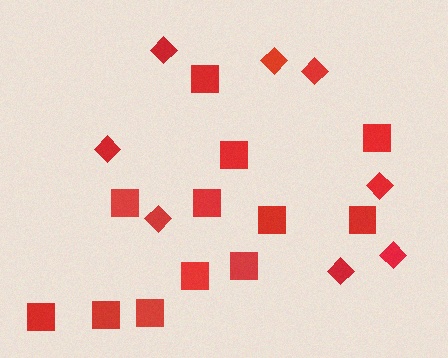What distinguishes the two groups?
There are 2 groups: one group of squares (12) and one group of diamonds (8).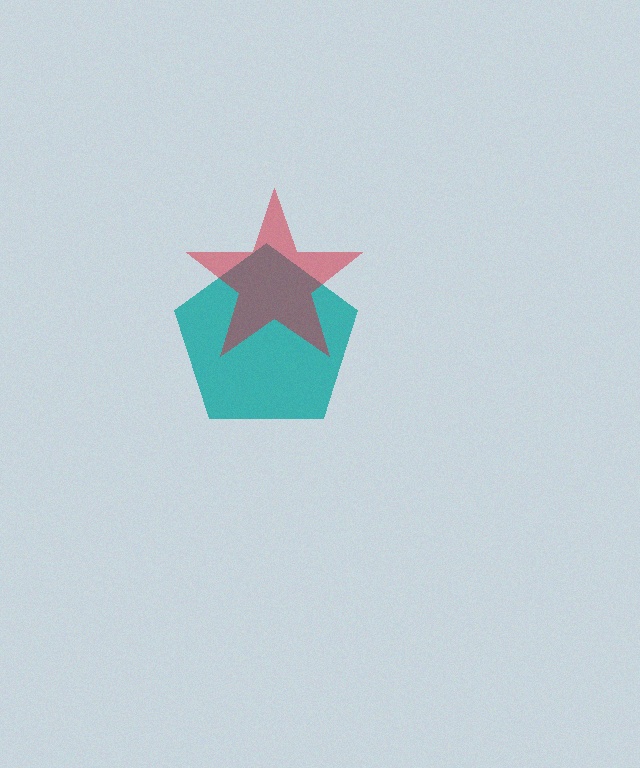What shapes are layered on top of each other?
The layered shapes are: a teal pentagon, a red star.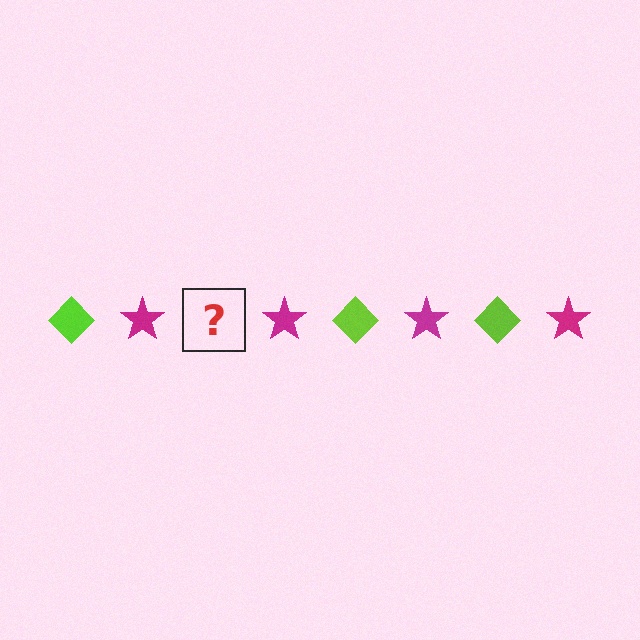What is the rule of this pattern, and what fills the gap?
The rule is that the pattern alternates between lime diamond and magenta star. The gap should be filled with a lime diamond.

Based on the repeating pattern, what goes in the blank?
The blank should be a lime diamond.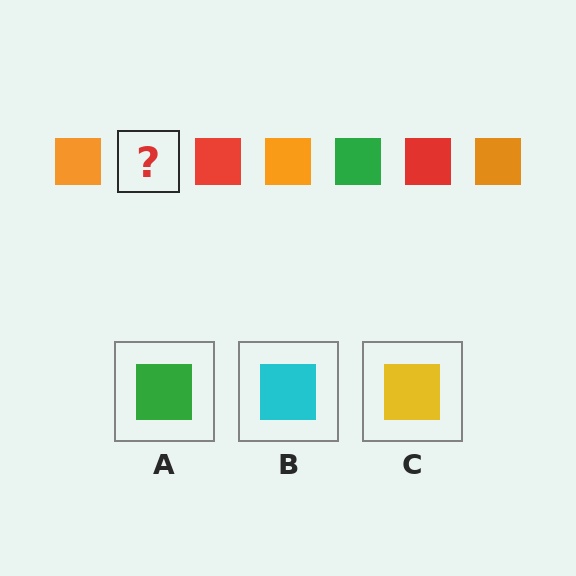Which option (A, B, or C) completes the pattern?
A.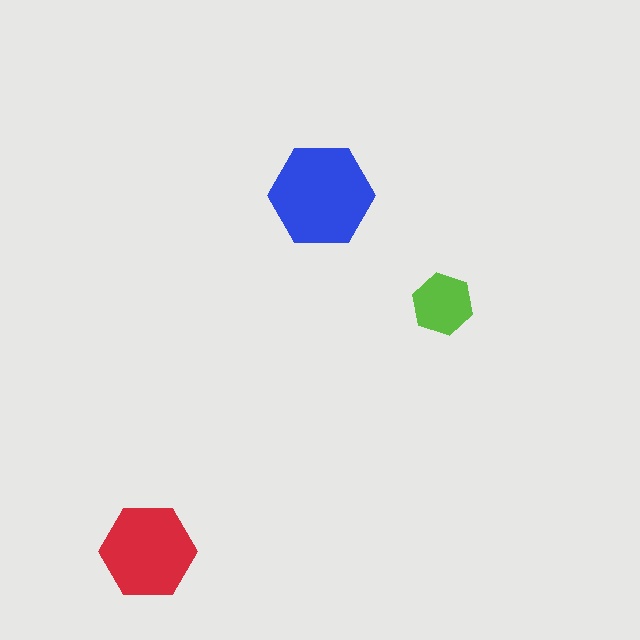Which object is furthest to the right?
The lime hexagon is rightmost.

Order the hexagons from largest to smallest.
the blue one, the red one, the lime one.